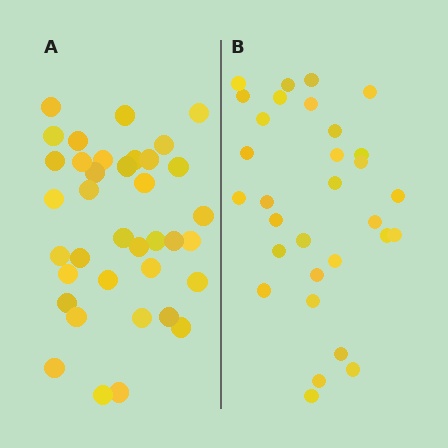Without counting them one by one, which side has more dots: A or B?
Region A (the left region) has more dots.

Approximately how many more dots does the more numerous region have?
Region A has about 6 more dots than region B.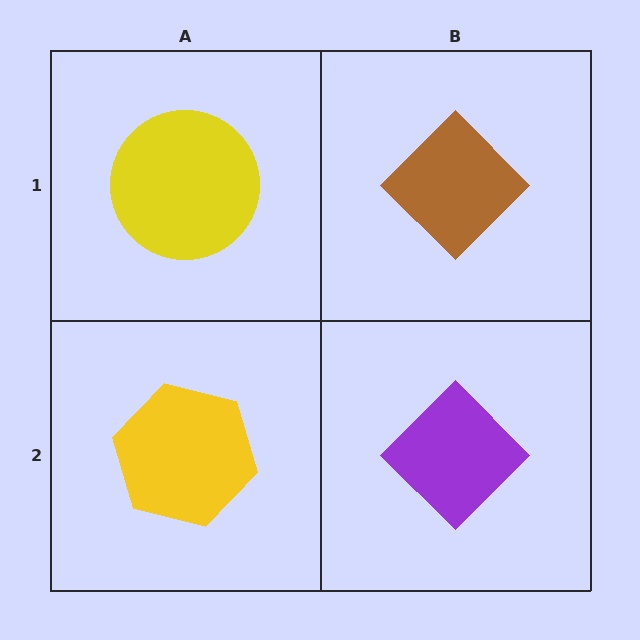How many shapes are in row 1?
2 shapes.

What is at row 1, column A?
A yellow circle.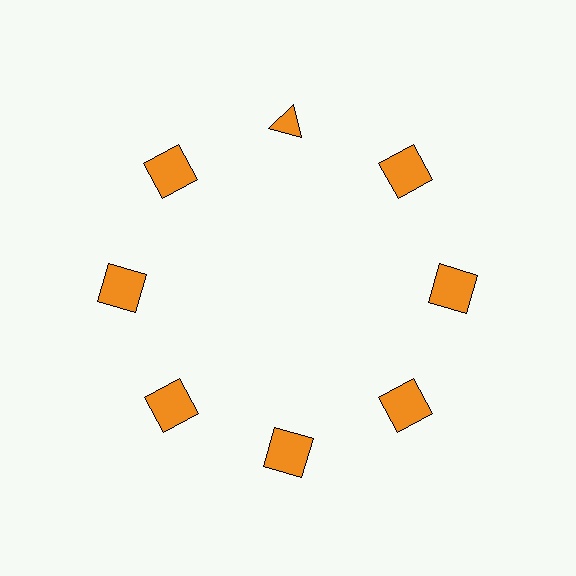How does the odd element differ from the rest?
It has a different shape: triangle instead of square.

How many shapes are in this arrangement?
There are 8 shapes arranged in a ring pattern.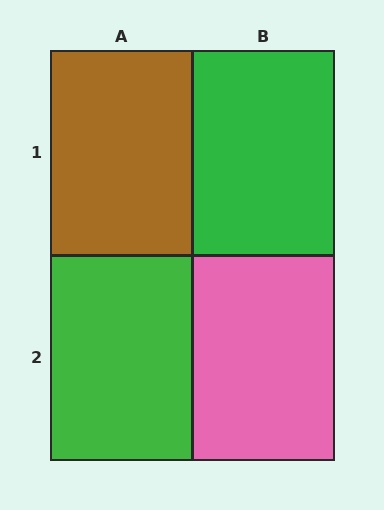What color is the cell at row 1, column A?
Brown.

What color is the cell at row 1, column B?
Green.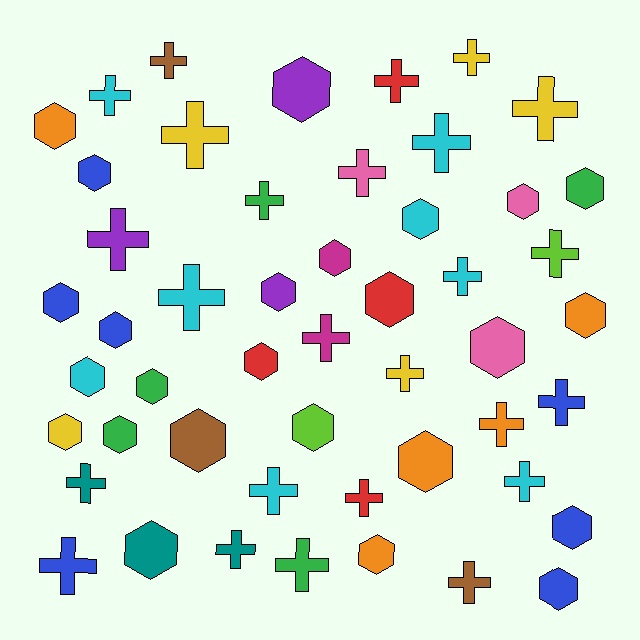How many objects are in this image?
There are 50 objects.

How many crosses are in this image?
There are 25 crosses.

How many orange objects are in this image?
There are 5 orange objects.